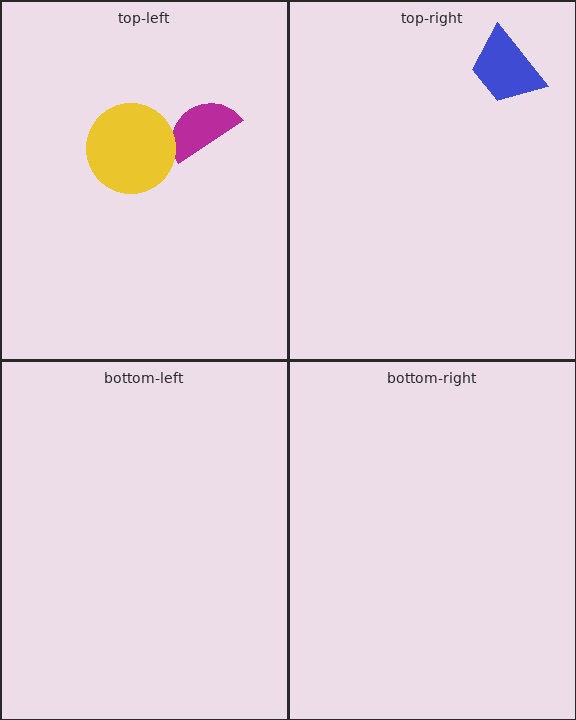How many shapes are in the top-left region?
2.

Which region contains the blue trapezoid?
The top-right region.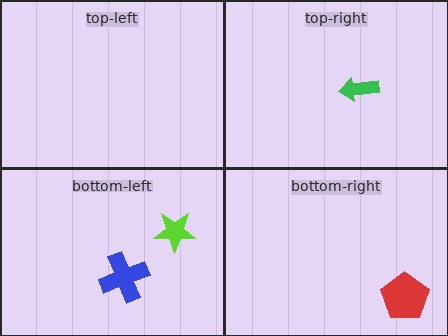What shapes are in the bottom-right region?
The red pentagon.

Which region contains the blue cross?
The bottom-left region.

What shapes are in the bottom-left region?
The lime star, the blue cross.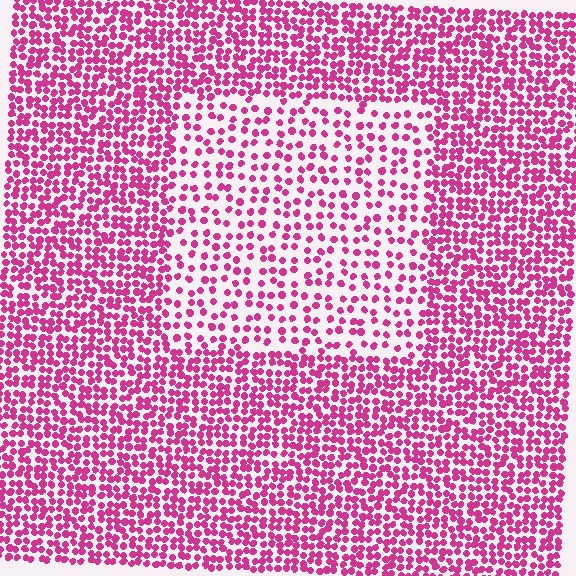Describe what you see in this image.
The image contains small magenta elements arranged at two different densities. A rectangle-shaped region is visible where the elements are less densely packed than the surrounding area.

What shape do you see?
I see a rectangle.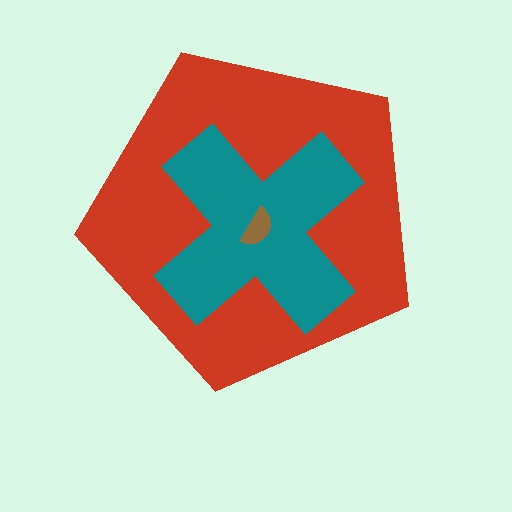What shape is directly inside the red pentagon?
The teal cross.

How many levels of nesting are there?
3.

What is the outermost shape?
The red pentagon.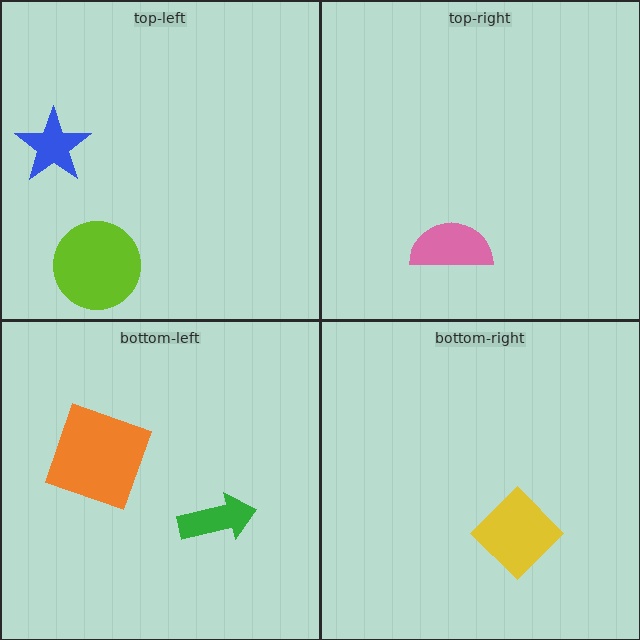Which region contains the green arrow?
The bottom-left region.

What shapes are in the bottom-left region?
The orange square, the green arrow.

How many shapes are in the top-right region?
1.